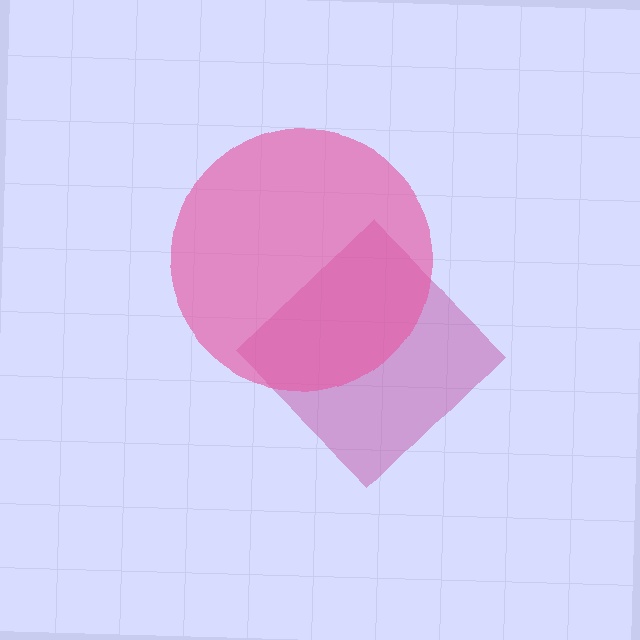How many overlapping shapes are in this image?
There are 2 overlapping shapes in the image.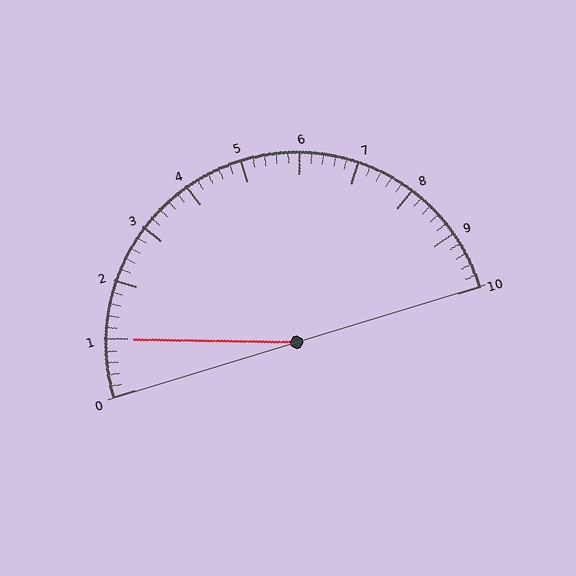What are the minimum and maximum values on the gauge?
The gauge ranges from 0 to 10.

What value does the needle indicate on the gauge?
The needle indicates approximately 1.0.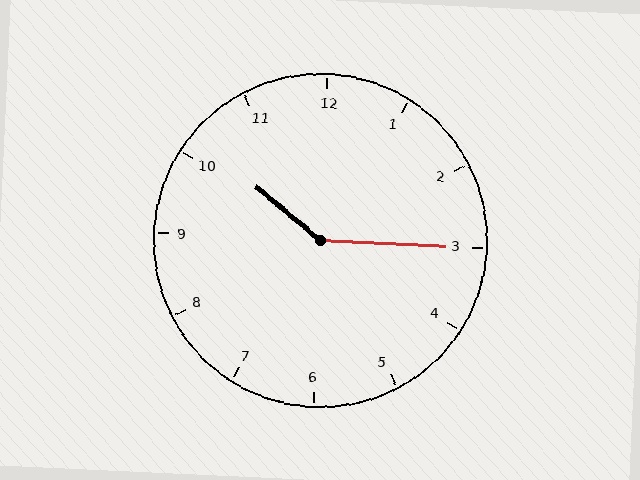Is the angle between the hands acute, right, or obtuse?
It is obtuse.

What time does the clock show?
10:15.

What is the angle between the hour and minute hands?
Approximately 142 degrees.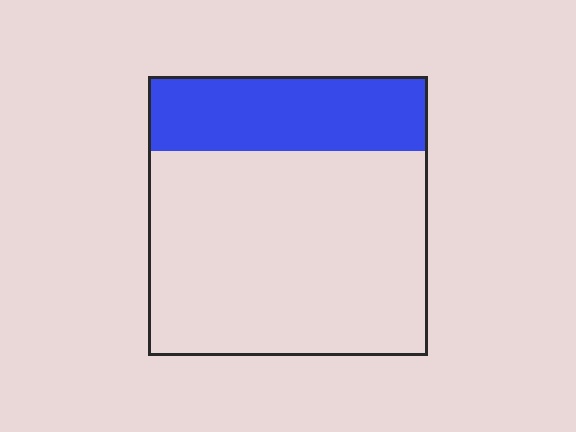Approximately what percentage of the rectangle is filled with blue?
Approximately 25%.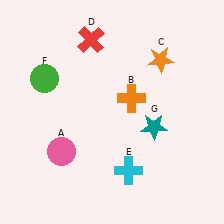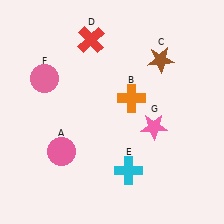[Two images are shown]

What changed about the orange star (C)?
In Image 1, C is orange. In Image 2, it changed to brown.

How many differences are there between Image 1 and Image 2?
There are 3 differences between the two images.